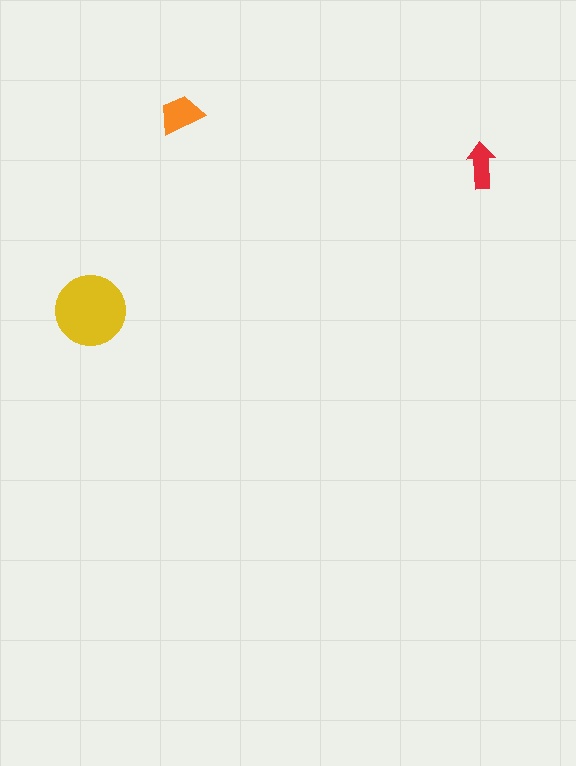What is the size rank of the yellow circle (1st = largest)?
1st.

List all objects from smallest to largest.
The red arrow, the orange trapezoid, the yellow circle.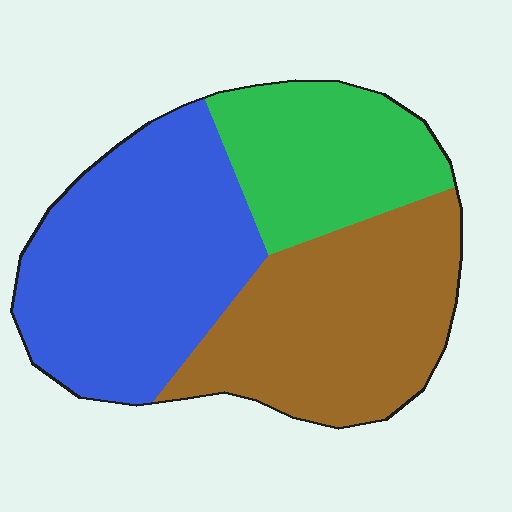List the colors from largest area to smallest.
From largest to smallest: blue, brown, green.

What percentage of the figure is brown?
Brown takes up about three eighths (3/8) of the figure.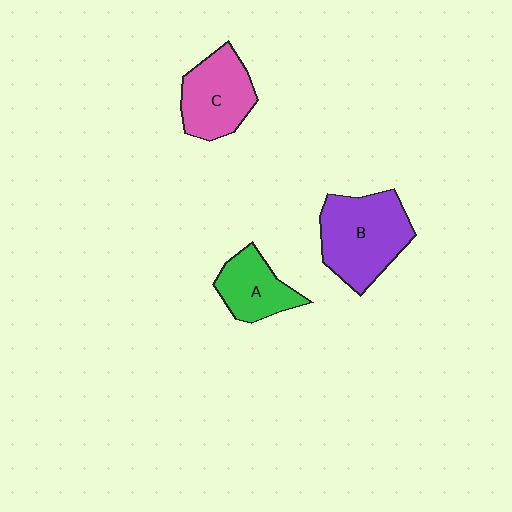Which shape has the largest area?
Shape B (purple).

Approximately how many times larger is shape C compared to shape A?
Approximately 1.3 times.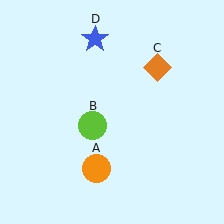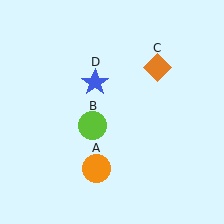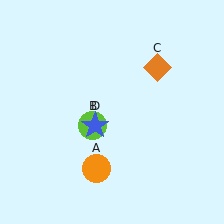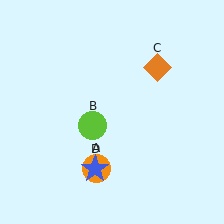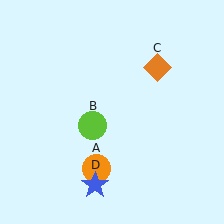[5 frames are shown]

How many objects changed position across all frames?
1 object changed position: blue star (object D).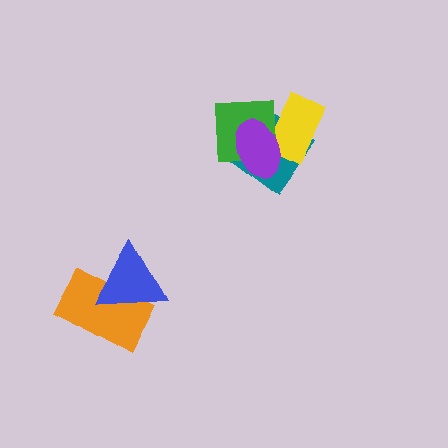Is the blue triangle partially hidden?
No, no other shape covers it.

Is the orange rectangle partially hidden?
Yes, it is partially covered by another shape.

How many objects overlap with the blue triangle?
1 object overlaps with the blue triangle.